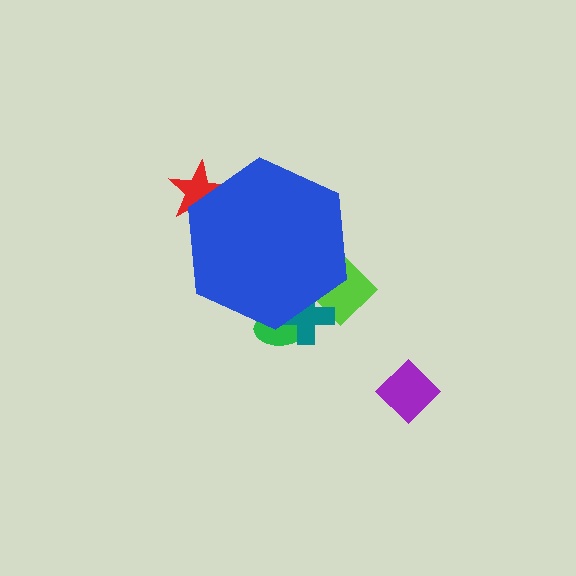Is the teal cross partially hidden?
Yes, the teal cross is partially hidden behind the blue hexagon.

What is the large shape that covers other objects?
A blue hexagon.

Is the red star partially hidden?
Yes, the red star is partially hidden behind the blue hexagon.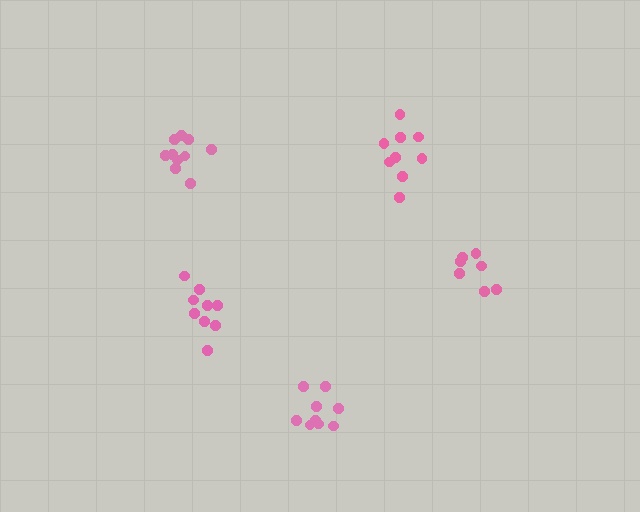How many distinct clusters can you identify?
There are 5 distinct clusters.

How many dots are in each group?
Group 1: 9 dots, Group 2: 9 dots, Group 3: 9 dots, Group 4: 7 dots, Group 5: 10 dots (44 total).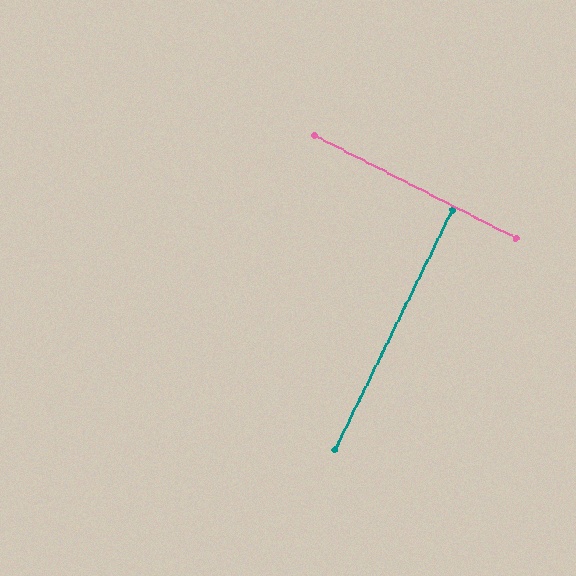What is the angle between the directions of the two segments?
Approximately 89 degrees.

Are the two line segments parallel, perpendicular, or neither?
Perpendicular — they meet at approximately 89°.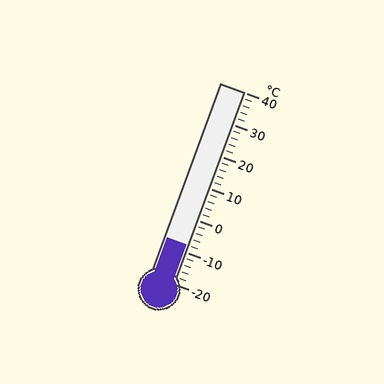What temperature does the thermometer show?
The thermometer shows approximately -8°C.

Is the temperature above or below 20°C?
The temperature is below 20°C.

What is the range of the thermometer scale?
The thermometer scale ranges from -20°C to 40°C.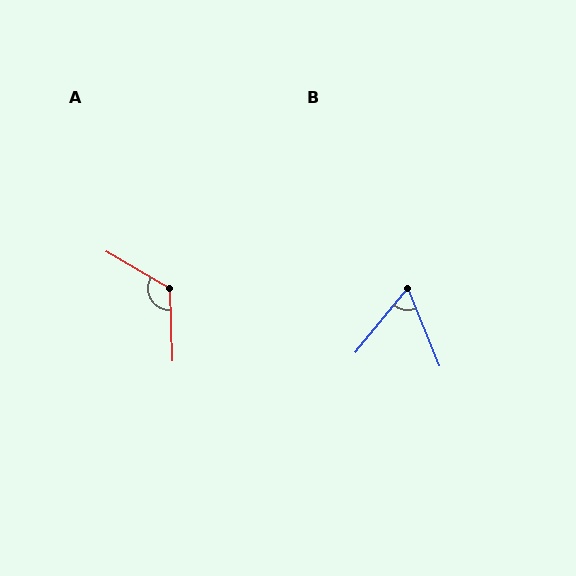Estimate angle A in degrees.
Approximately 122 degrees.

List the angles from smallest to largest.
B (61°), A (122°).